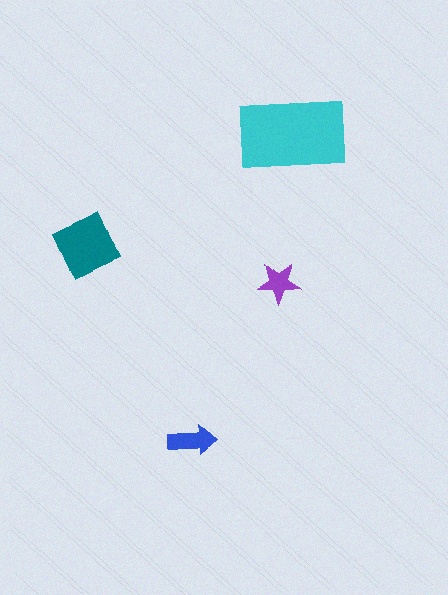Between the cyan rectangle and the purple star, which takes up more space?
The cyan rectangle.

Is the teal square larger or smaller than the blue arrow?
Larger.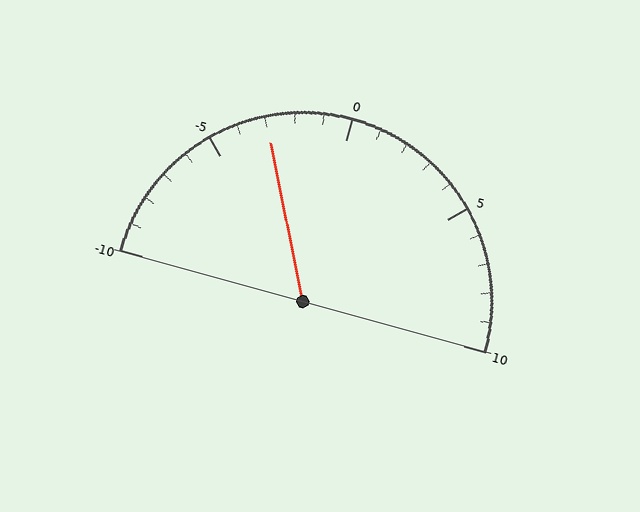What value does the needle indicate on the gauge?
The needle indicates approximately -3.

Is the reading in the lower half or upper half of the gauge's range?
The reading is in the lower half of the range (-10 to 10).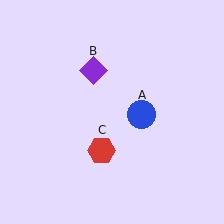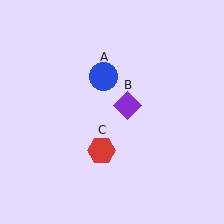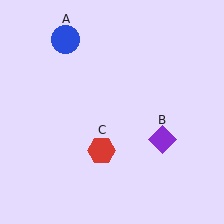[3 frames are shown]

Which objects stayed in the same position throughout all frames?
Red hexagon (object C) remained stationary.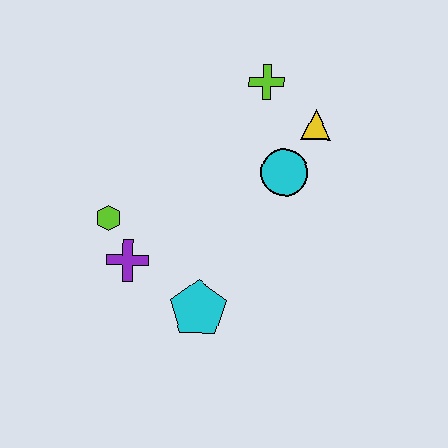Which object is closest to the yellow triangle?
The cyan circle is closest to the yellow triangle.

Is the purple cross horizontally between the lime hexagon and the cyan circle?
Yes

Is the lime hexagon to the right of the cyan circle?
No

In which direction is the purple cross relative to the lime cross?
The purple cross is below the lime cross.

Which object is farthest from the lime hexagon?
The yellow triangle is farthest from the lime hexagon.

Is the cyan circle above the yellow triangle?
No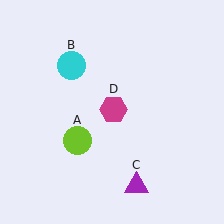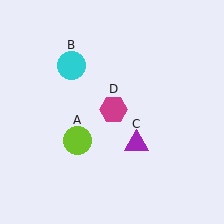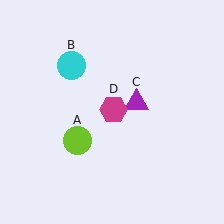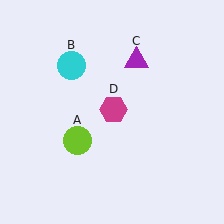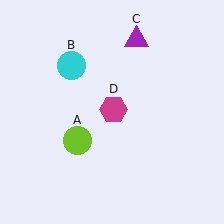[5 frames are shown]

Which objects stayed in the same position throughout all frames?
Lime circle (object A) and cyan circle (object B) and magenta hexagon (object D) remained stationary.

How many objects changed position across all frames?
1 object changed position: purple triangle (object C).